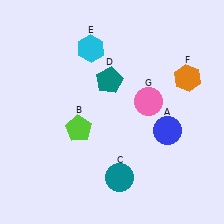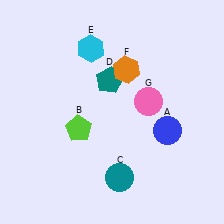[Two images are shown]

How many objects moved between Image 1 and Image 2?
1 object moved between the two images.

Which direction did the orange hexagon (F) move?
The orange hexagon (F) moved left.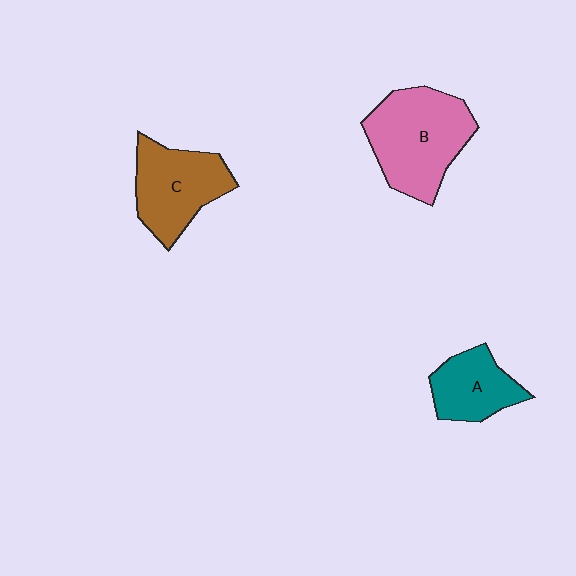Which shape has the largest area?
Shape B (pink).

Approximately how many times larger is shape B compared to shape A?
Approximately 1.7 times.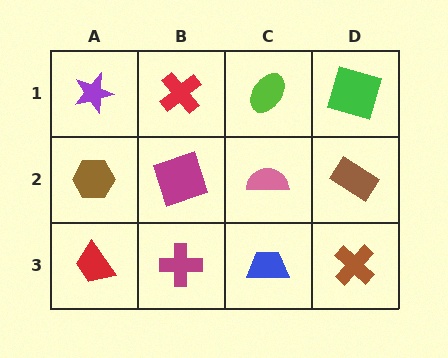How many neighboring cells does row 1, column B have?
3.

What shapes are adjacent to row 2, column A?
A purple star (row 1, column A), a red trapezoid (row 3, column A), a magenta square (row 2, column B).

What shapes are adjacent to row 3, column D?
A brown rectangle (row 2, column D), a blue trapezoid (row 3, column C).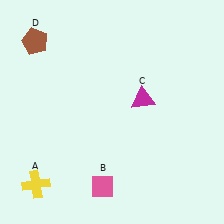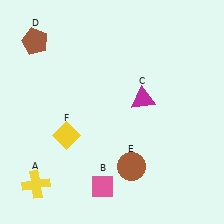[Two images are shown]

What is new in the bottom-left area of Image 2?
A yellow diamond (F) was added in the bottom-left area of Image 2.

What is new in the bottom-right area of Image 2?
A brown circle (E) was added in the bottom-right area of Image 2.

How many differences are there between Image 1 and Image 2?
There are 2 differences between the two images.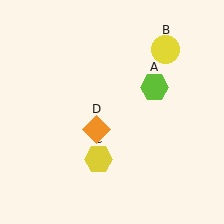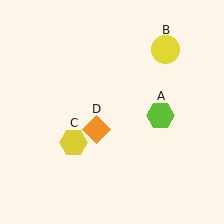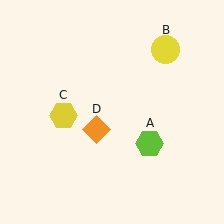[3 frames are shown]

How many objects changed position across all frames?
2 objects changed position: lime hexagon (object A), yellow hexagon (object C).